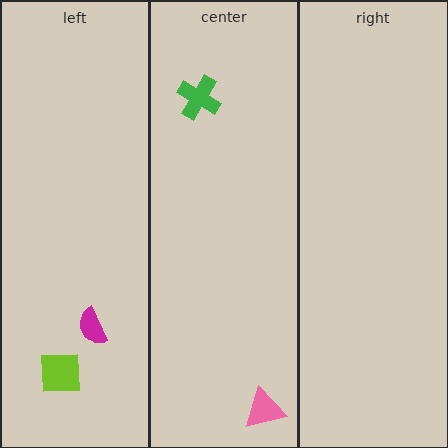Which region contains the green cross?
The center region.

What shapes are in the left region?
The magenta semicircle, the lime square.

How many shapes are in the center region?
2.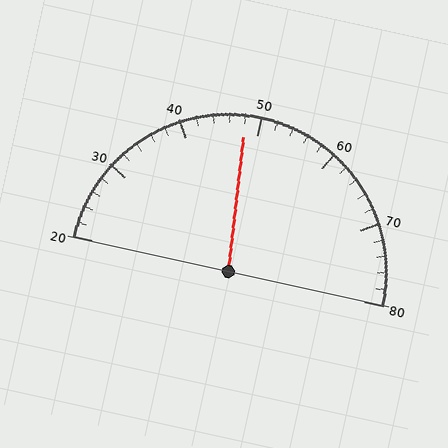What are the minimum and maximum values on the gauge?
The gauge ranges from 20 to 80.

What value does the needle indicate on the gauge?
The needle indicates approximately 48.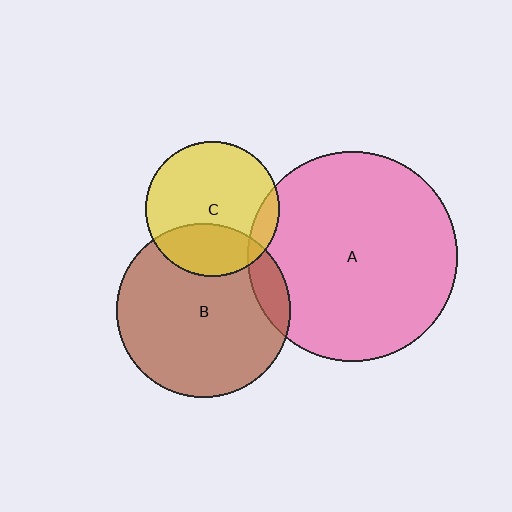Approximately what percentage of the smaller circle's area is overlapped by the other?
Approximately 10%.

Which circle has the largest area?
Circle A (pink).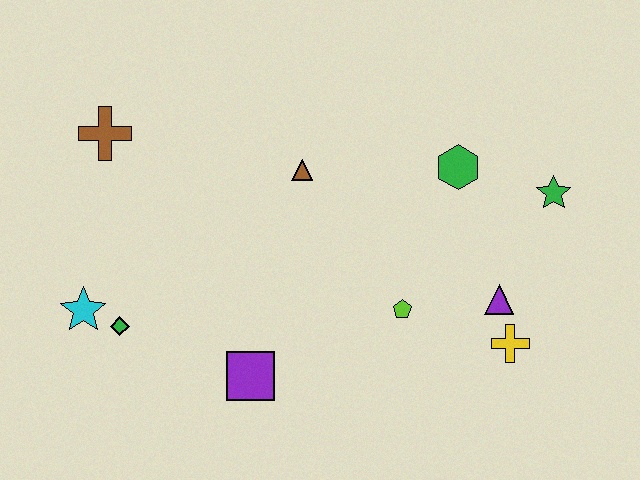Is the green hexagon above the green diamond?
Yes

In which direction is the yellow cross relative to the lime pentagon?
The yellow cross is to the right of the lime pentagon.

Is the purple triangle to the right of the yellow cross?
No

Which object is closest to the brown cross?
The cyan star is closest to the brown cross.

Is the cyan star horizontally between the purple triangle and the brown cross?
No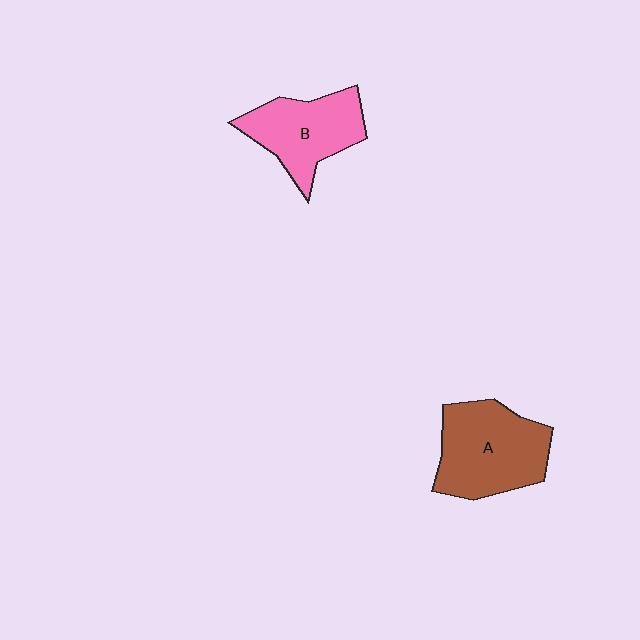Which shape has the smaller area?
Shape B (pink).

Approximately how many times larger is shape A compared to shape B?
Approximately 1.2 times.